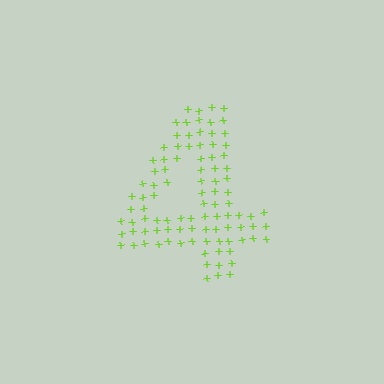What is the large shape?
The large shape is the digit 4.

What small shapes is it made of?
It is made of small plus signs.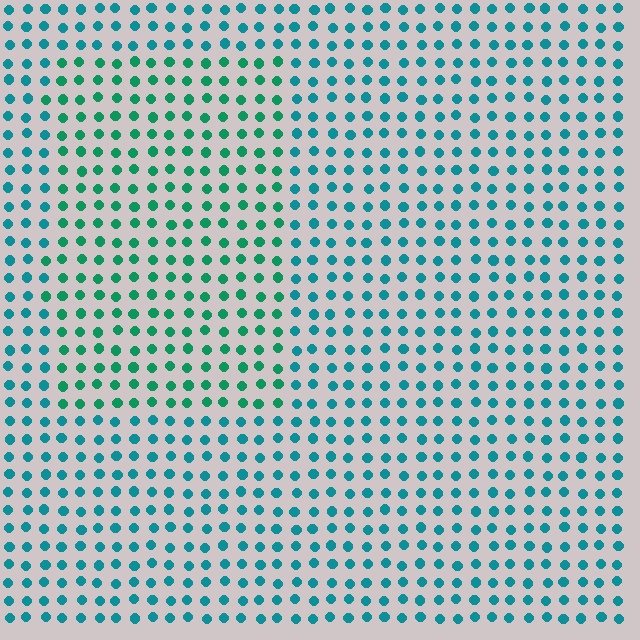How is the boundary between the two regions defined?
The boundary is defined purely by a slight shift in hue (about 29 degrees). Spacing, size, and orientation are identical on both sides.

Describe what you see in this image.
The image is filled with small teal elements in a uniform arrangement. A rectangle-shaped region is visible where the elements are tinted to a slightly different hue, forming a subtle color boundary.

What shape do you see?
I see a rectangle.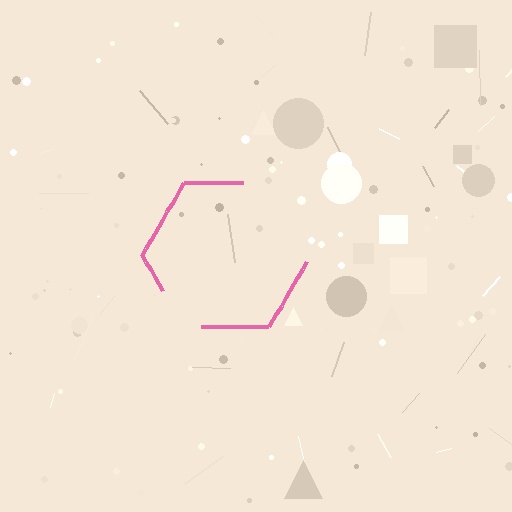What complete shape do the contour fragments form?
The contour fragments form a hexagon.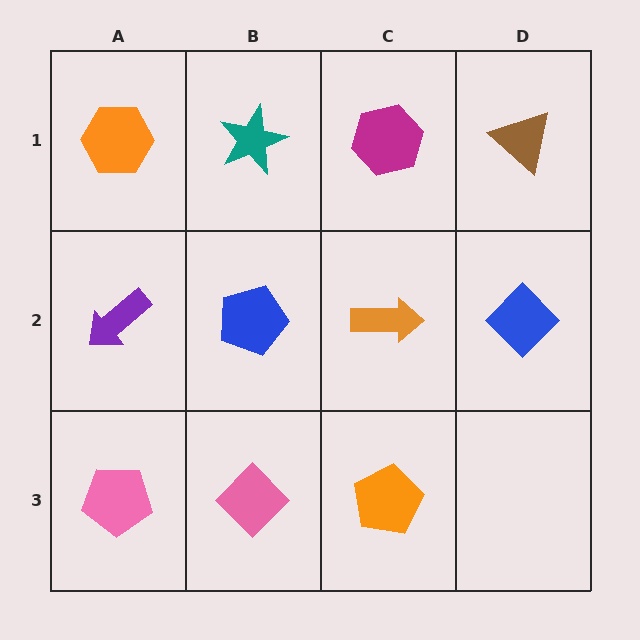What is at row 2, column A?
A purple arrow.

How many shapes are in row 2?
4 shapes.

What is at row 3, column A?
A pink pentagon.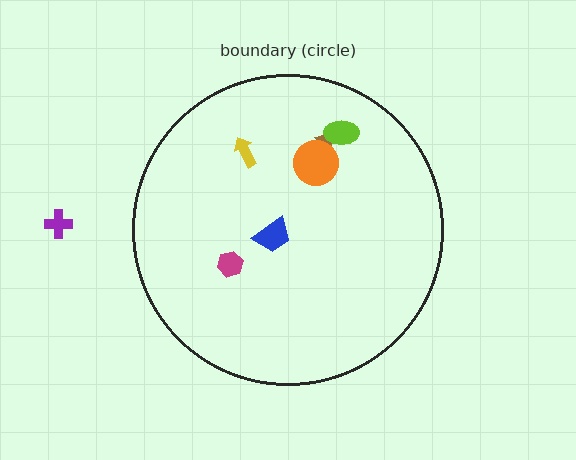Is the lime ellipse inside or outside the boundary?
Inside.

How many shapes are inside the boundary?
6 inside, 1 outside.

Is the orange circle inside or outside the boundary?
Inside.